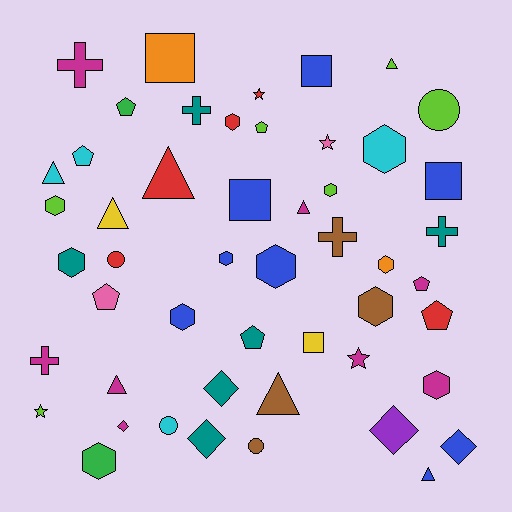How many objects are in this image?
There are 50 objects.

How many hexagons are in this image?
There are 12 hexagons.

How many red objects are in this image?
There are 5 red objects.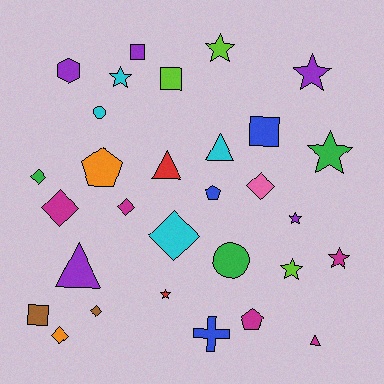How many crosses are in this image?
There is 1 cross.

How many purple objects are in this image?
There are 5 purple objects.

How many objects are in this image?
There are 30 objects.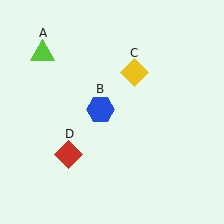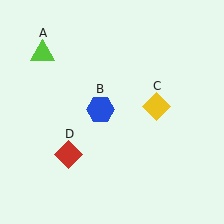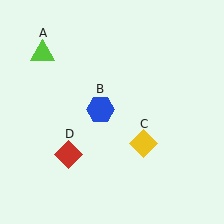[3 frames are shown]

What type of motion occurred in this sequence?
The yellow diamond (object C) rotated clockwise around the center of the scene.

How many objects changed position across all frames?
1 object changed position: yellow diamond (object C).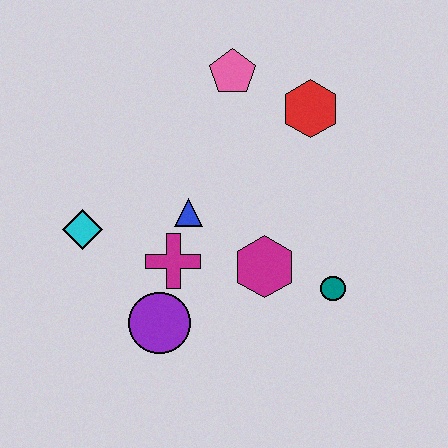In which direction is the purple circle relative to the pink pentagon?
The purple circle is below the pink pentagon.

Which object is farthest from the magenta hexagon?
The pink pentagon is farthest from the magenta hexagon.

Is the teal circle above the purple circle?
Yes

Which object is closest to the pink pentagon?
The red hexagon is closest to the pink pentagon.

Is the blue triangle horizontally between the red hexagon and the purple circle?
Yes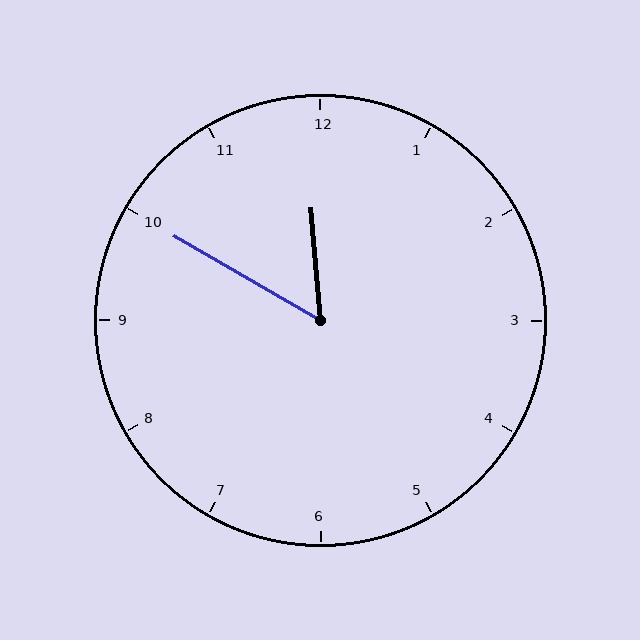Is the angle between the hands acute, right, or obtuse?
It is acute.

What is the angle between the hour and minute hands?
Approximately 55 degrees.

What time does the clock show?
11:50.